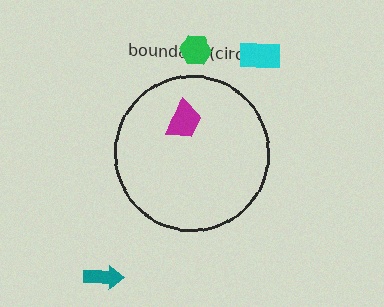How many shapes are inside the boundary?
1 inside, 3 outside.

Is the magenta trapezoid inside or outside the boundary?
Inside.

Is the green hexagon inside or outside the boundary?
Outside.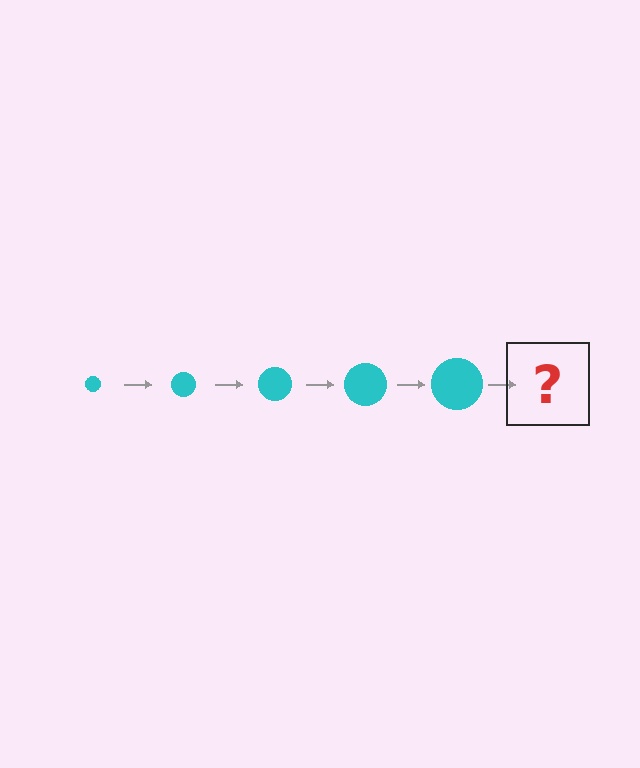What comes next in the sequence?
The next element should be a cyan circle, larger than the previous one.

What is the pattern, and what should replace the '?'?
The pattern is that the circle gets progressively larger each step. The '?' should be a cyan circle, larger than the previous one.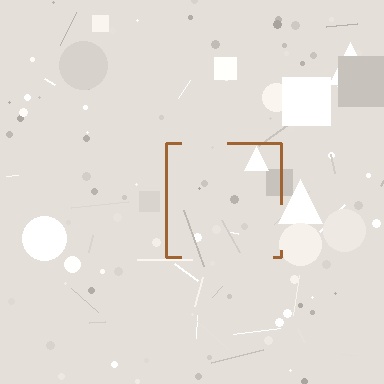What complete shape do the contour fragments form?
The contour fragments form a square.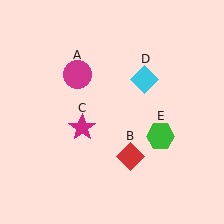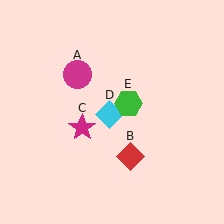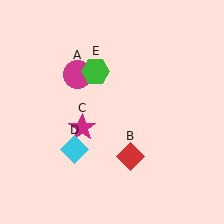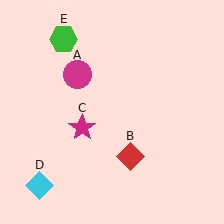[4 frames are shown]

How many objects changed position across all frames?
2 objects changed position: cyan diamond (object D), green hexagon (object E).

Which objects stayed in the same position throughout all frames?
Magenta circle (object A) and red diamond (object B) and magenta star (object C) remained stationary.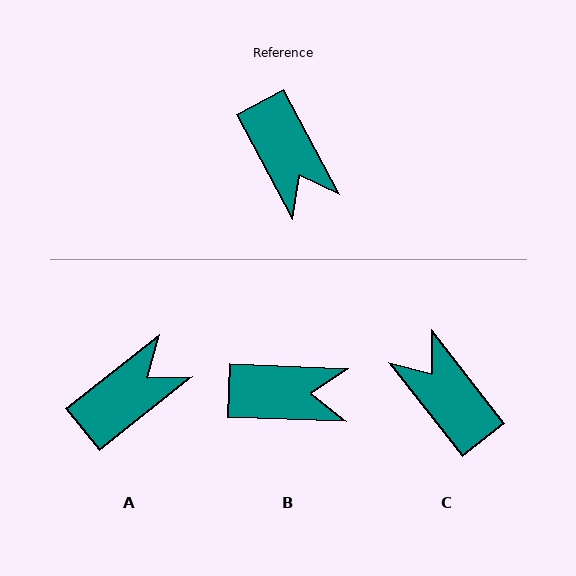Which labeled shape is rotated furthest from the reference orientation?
C, about 170 degrees away.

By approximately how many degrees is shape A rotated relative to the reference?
Approximately 101 degrees counter-clockwise.